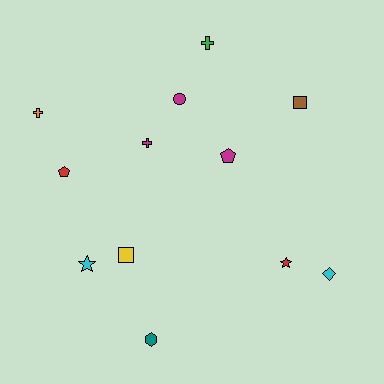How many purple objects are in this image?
There are no purple objects.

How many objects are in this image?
There are 12 objects.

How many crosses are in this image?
There are 3 crosses.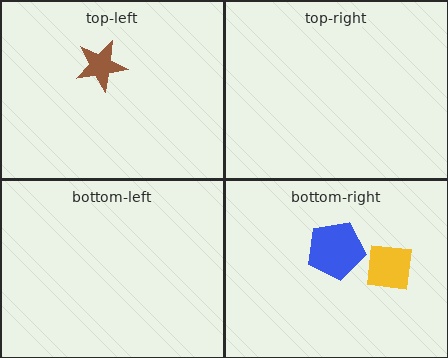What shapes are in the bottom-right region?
The blue pentagon, the yellow square.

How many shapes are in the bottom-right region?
2.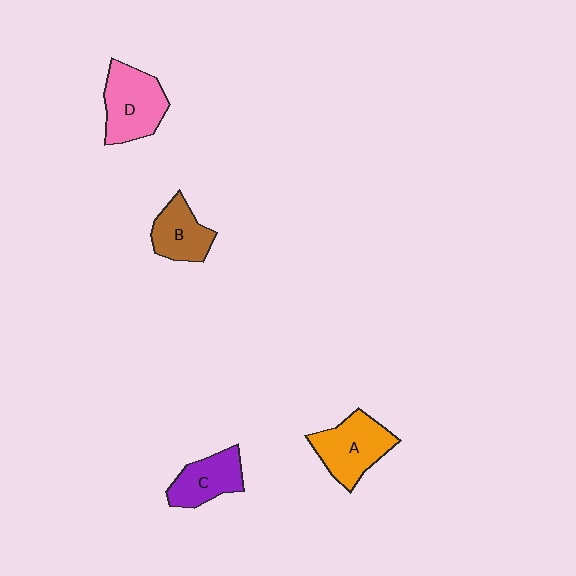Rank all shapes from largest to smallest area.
From largest to smallest: D (pink), A (orange), C (purple), B (brown).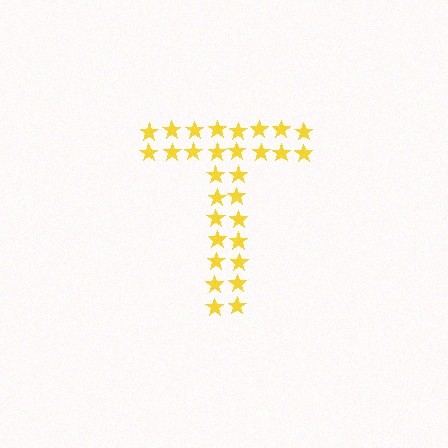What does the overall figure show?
The overall figure shows the letter T.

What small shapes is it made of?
It is made of small stars.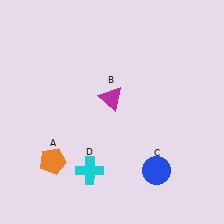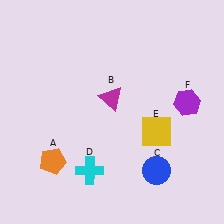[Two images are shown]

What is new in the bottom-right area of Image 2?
A yellow square (E) was added in the bottom-right area of Image 2.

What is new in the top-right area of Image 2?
A purple hexagon (F) was added in the top-right area of Image 2.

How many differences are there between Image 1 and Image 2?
There are 2 differences between the two images.